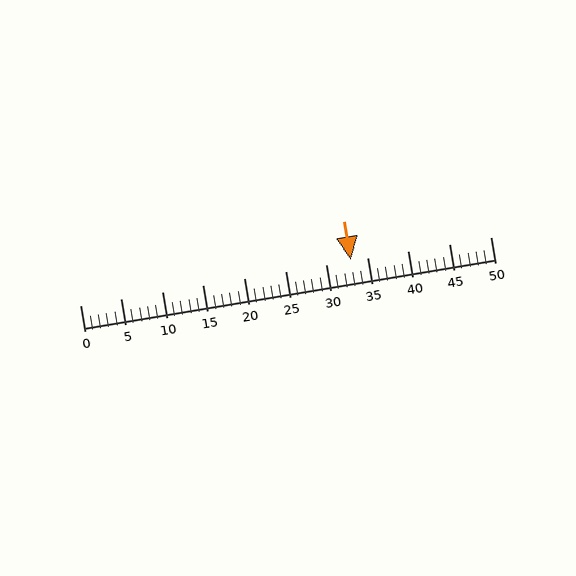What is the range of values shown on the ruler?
The ruler shows values from 0 to 50.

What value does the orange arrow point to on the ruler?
The orange arrow points to approximately 33.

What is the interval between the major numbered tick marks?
The major tick marks are spaced 5 units apart.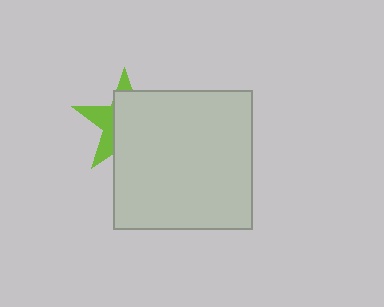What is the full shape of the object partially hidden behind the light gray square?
The partially hidden object is a lime star.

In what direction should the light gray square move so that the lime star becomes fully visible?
The light gray square should move toward the lower-right. That is the shortest direction to clear the overlap and leave the lime star fully visible.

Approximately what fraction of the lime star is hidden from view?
Roughly 65% of the lime star is hidden behind the light gray square.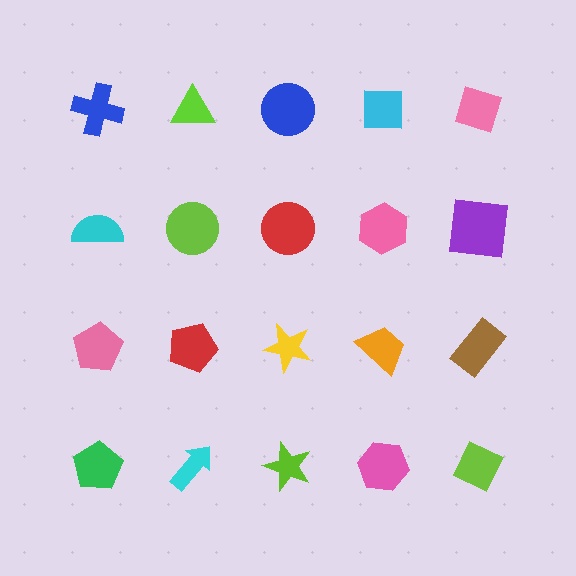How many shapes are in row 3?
5 shapes.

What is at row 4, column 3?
A lime star.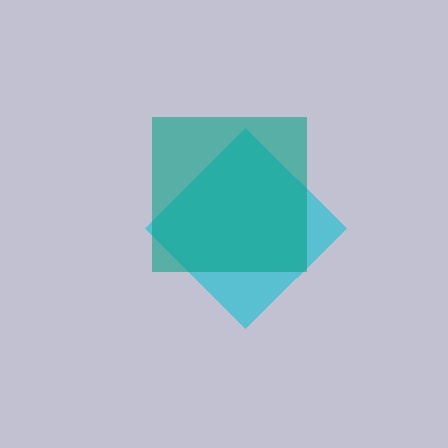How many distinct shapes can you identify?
There are 2 distinct shapes: a cyan diamond, a teal square.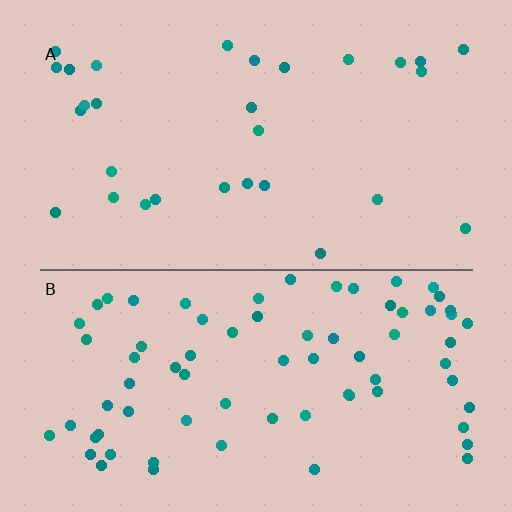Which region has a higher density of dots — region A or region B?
B (the bottom).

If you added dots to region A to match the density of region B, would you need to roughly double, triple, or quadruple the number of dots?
Approximately triple.